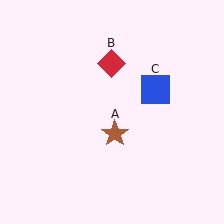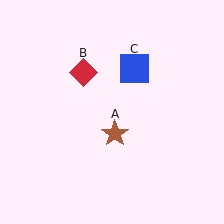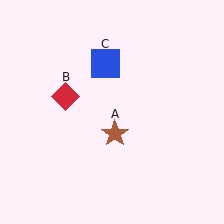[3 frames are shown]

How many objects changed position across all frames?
2 objects changed position: red diamond (object B), blue square (object C).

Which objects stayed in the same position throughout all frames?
Brown star (object A) remained stationary.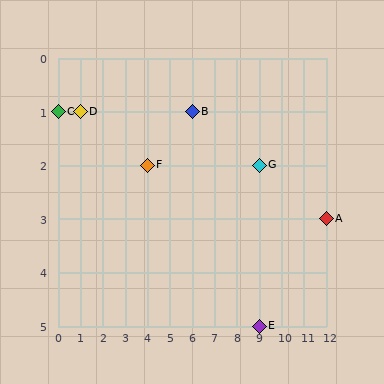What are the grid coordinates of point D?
Point D is at grid coordinates (1, 1).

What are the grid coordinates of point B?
Point B is at grid coordinates (6, 1).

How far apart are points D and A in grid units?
Points D and A are 11 columns and 2 rows apart (about 11.2 grid units diagonally).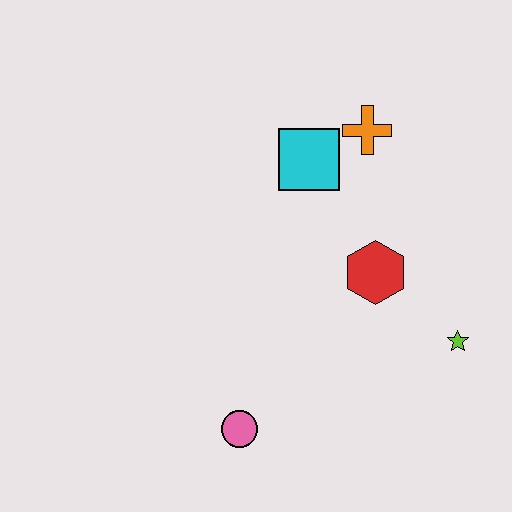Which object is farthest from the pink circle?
The orange cross is farthest from the pink circle.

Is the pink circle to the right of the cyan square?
No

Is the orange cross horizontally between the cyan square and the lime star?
Yes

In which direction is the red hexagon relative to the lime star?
The red hexagon is to the left of the lime star.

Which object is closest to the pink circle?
The red hexagon is closest to the pink circle.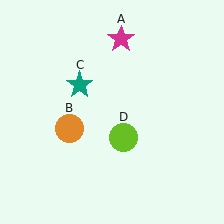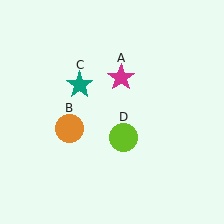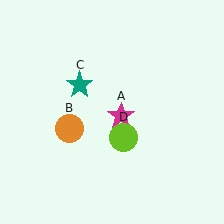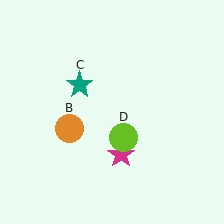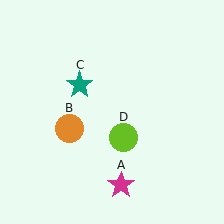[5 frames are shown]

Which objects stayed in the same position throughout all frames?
Orange circle (object B) and teal star (object C) and lime circle (object D) remained stationary.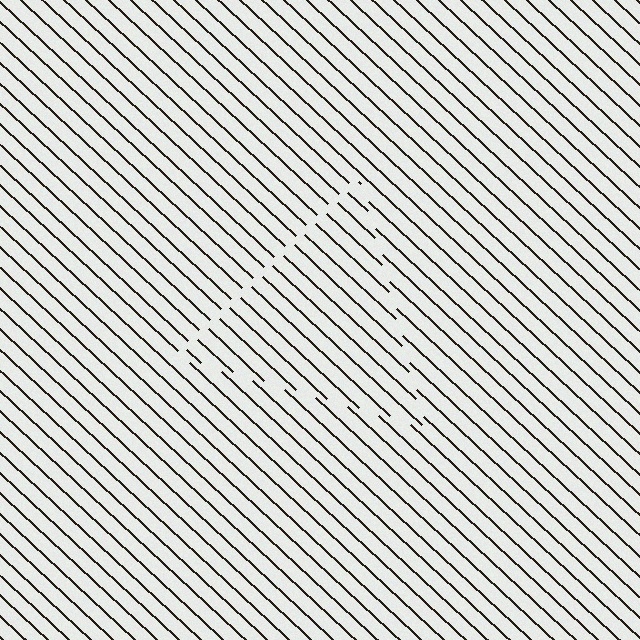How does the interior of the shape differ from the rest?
The interior of the shape contains the same grating, shifted by half a period — the contour is defined by the phase discontinuity where line-ends from the inner and outer gratings abut.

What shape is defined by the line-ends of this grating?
An illusory triangle. The interior of the shape contains the same grating, shifted by half a period — the contour is defined by the phase discontinuity where line-ends from the inner and outer gratings abut.